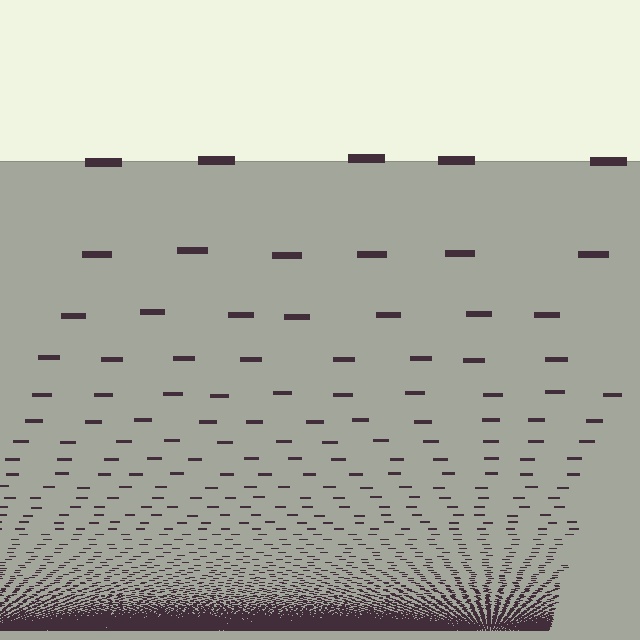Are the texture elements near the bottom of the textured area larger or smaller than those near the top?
Smaller. The gradient is inverted — elements near the bottom are smaller and denser.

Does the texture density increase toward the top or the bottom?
Density increases toward the bottom.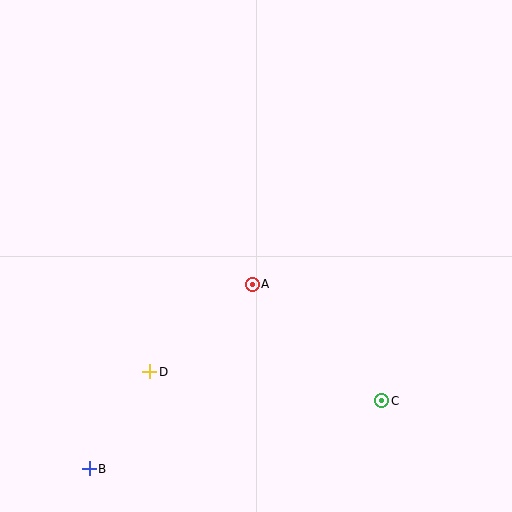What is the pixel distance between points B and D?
The distance between B and D is 115 pixels.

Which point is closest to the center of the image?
Point A at (252, 284) is closest to the center.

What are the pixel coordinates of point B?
Point B is at (89, 469).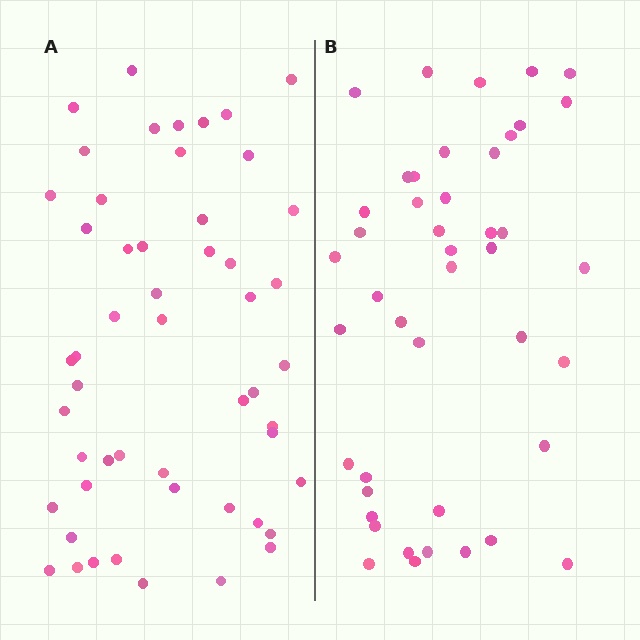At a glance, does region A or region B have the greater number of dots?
Region A (the left region) has more dots.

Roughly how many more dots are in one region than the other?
Region A has roughly 8 or so more dots than region B.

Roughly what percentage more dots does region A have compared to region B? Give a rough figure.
About 20% more.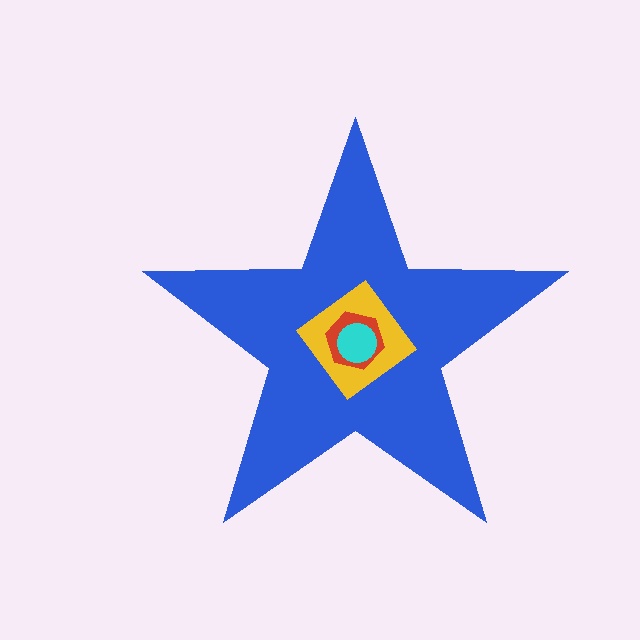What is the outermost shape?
The blue star.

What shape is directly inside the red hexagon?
The cyan circle.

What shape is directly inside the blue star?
The yellow diamond.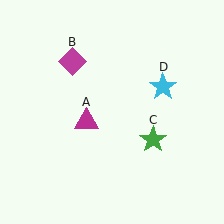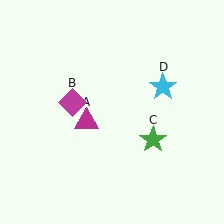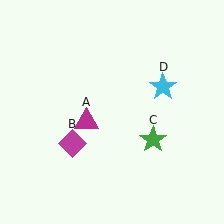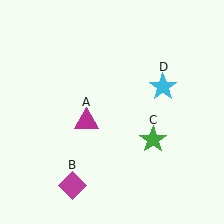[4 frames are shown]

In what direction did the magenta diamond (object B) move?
The magenta diamond (object B) moved down.